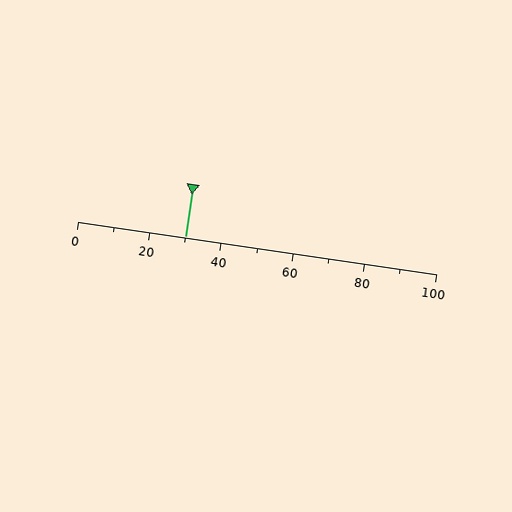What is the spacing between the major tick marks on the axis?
The major ticks are spaced 20 apart.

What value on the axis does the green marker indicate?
The marker indicates approximately 30.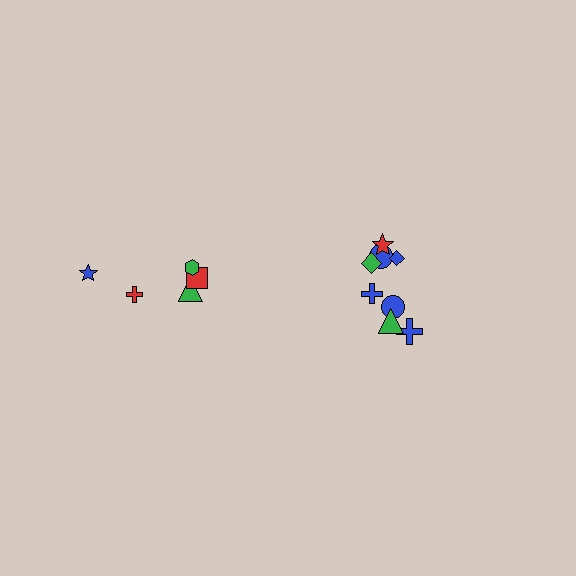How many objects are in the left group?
There are 5 objects.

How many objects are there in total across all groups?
There are 13 objects.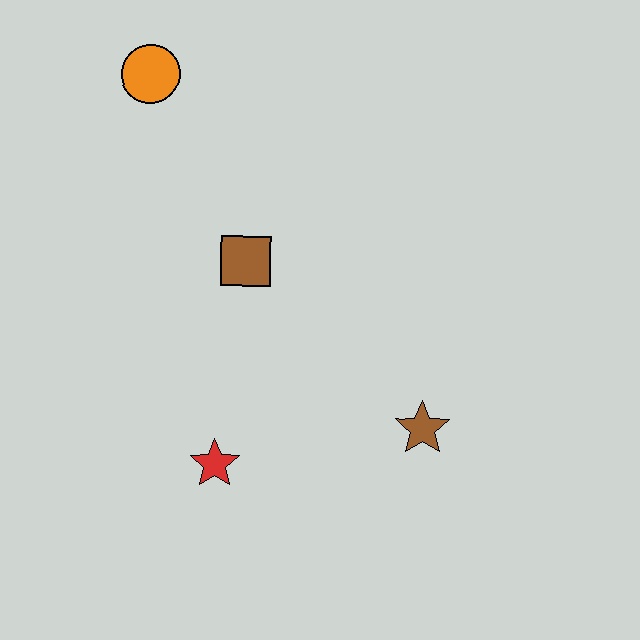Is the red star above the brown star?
No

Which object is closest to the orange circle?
The brown square is closest to the orange circle.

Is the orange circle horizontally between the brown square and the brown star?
No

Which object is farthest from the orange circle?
The brown star is farthest from the orange circle.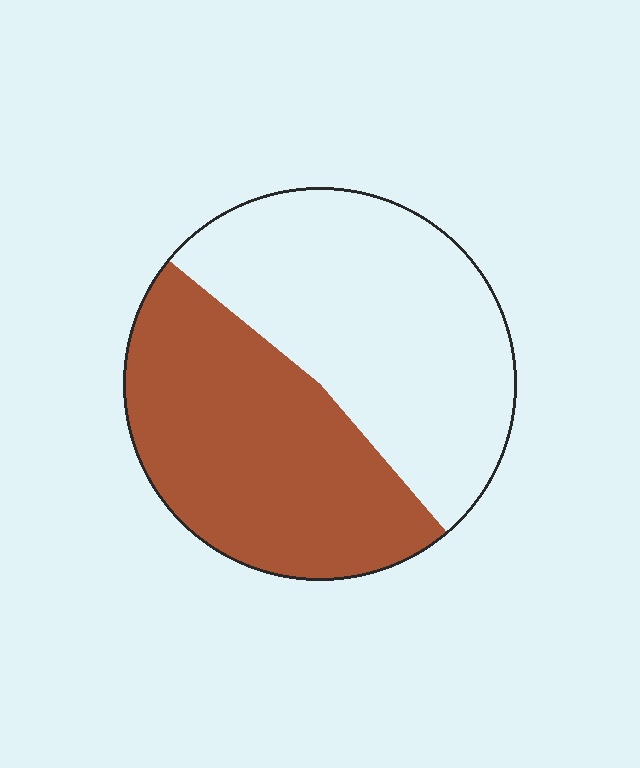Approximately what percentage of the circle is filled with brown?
Approximately 45%.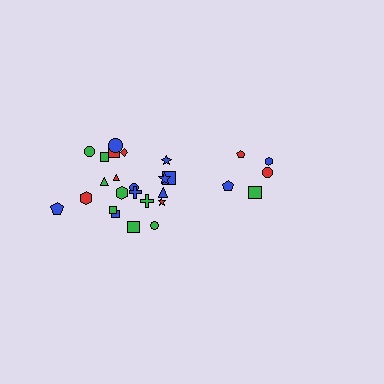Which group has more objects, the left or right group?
The left group.